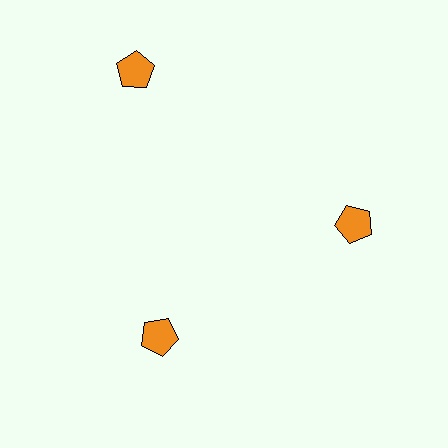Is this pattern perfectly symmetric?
No. The 3 orange pentagons are arranged in a ring, but one element near the 11 o'clock position is pushed outward from the center, breaking the 3-fold rotational symmetry.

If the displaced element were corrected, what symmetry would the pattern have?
It would have 3-fold rotational symmetry — the pattern would map onto itself every 120 degrees.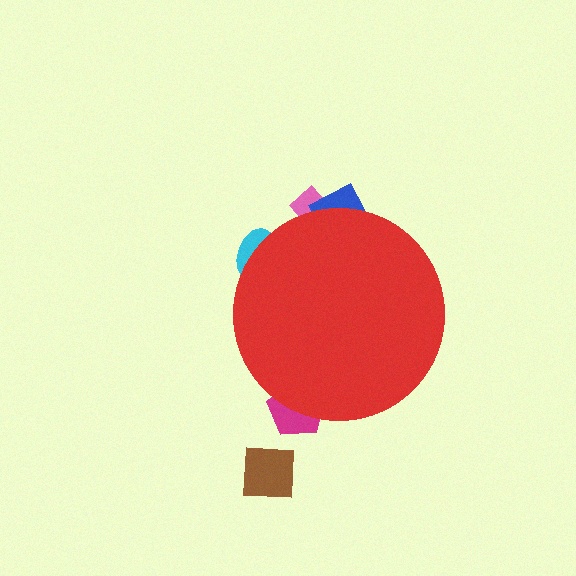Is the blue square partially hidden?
Yes, the blue square is partially hidden behind the red circle.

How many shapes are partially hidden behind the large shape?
4 shapes are partially hidden.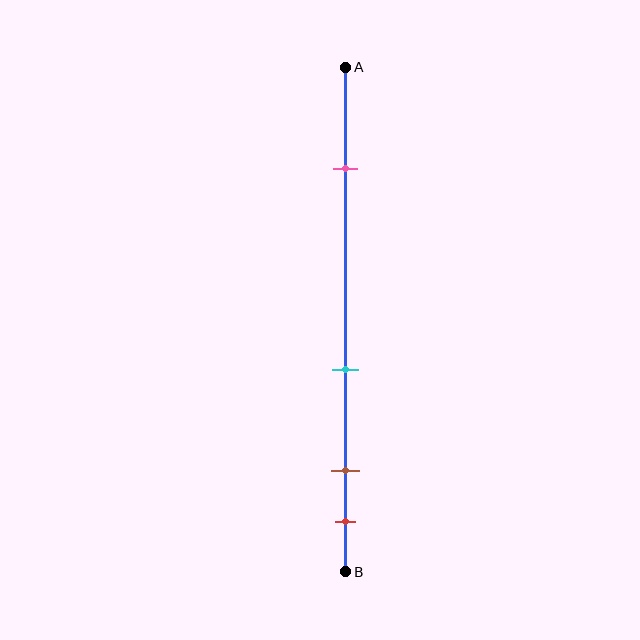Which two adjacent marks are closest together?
The brown and red marks are the closest adjacent pair.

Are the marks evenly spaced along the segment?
No, the marks are not evenly spaced.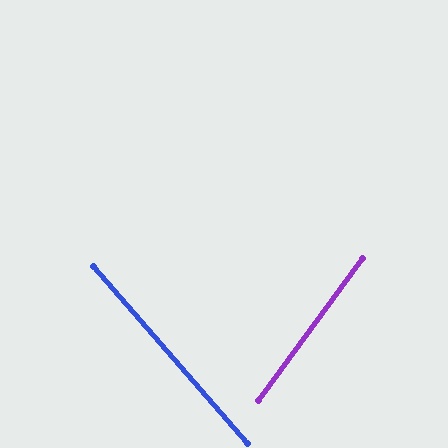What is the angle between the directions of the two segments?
Approximately 77 degrees.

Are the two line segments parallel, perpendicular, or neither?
Neither parallel nor perpendicular — they differ by about 77°.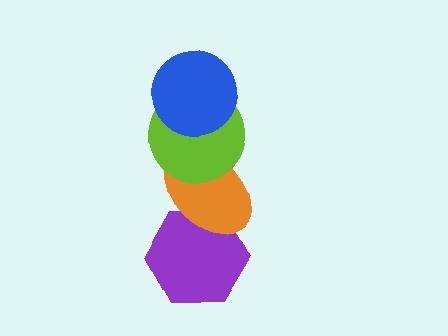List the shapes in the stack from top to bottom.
From top to bottom: the blue circle, the lime circle, the orange ellipse, the purple hexagon.